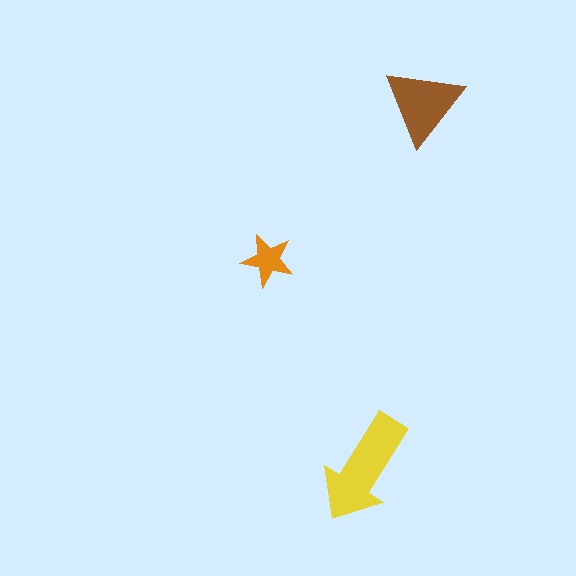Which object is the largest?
The yellow arrow.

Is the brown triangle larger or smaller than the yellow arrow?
Smaller.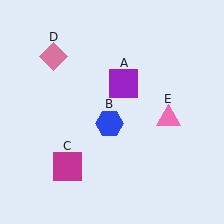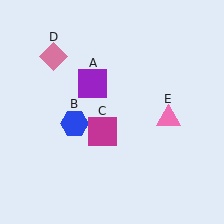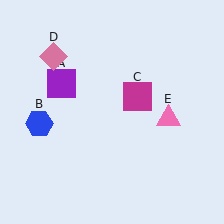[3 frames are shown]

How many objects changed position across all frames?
3 objects changed position: purple square (object A), blue hexagon (object B), magenta square (object C).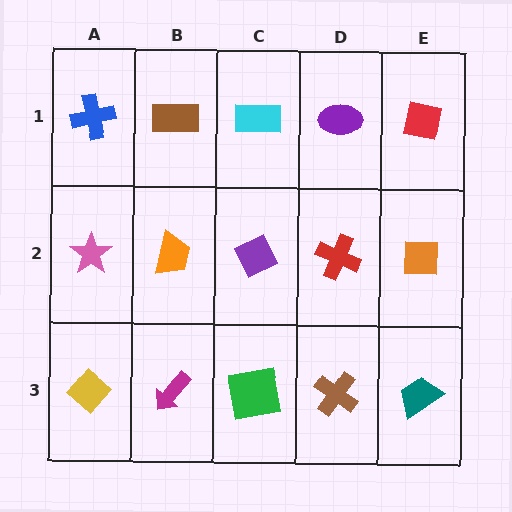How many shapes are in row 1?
5 shapes.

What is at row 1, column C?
A cyan rectangle.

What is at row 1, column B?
A brown rectangle.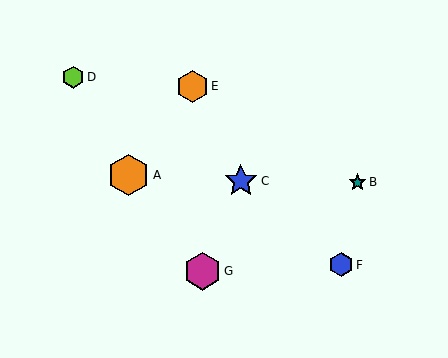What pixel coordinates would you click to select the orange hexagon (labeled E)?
Click at (192, 86) to select the orange hexagon E.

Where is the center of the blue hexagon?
The center of the blue hexagon is at (341, 265).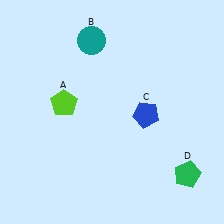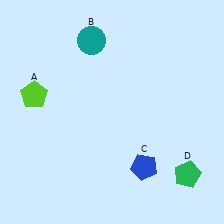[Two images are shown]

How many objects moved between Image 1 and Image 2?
2 objects moved between the two images.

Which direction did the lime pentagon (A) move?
The lime pentagon (A) moved left.